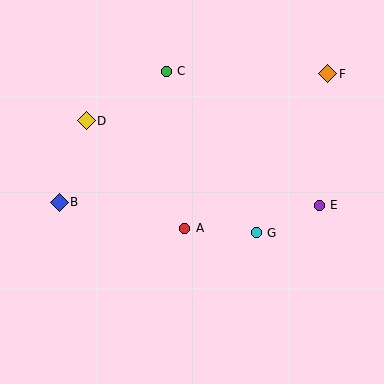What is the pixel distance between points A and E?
The distance between A and E is 136 pixels.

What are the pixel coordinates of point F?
Point F is at (328, 74).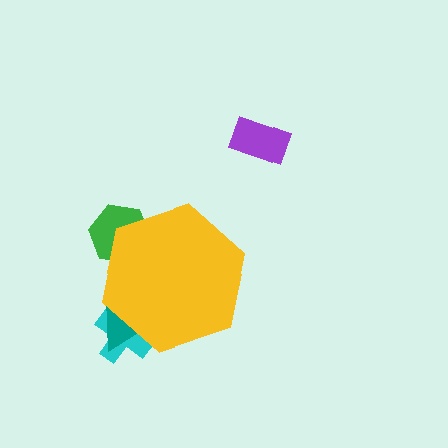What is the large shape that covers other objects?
A yellow hexagon.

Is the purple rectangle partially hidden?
No, the purple rectangle is fully visible.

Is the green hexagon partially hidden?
Yes, the green hexagon is partially hidden behind the yellow hexagon.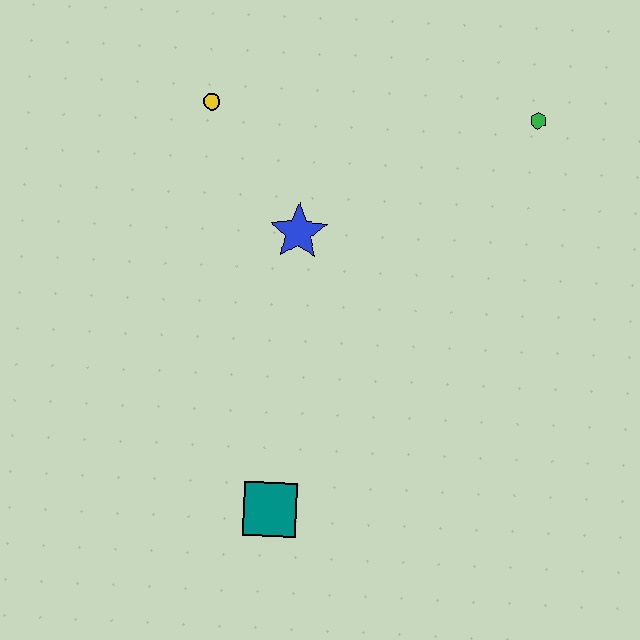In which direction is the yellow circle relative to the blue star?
The yellow circle is above the blue star.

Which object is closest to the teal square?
The blue star is closest to the teal square.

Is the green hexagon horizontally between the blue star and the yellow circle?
No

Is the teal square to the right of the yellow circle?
Yes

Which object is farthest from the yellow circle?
The teal square is farthest from the yellow circle.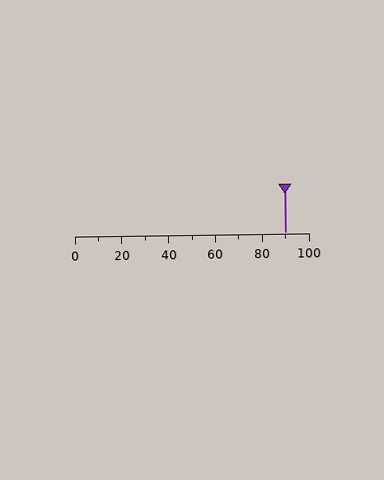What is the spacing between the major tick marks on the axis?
The major ticks are spaced 20 apart.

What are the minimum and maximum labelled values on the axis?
The axis runs from 0 to 100.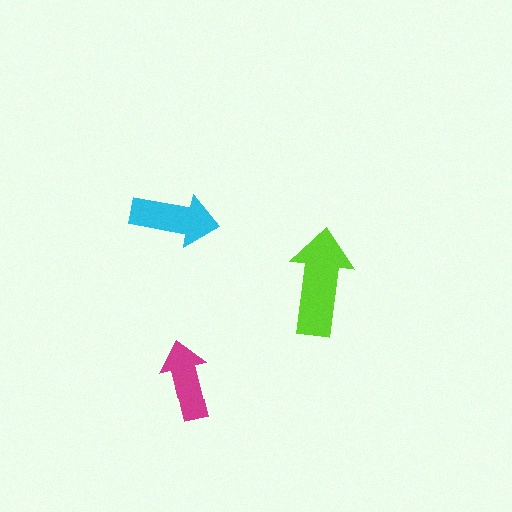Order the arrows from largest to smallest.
the lime one, the cyan one, the magenta one.